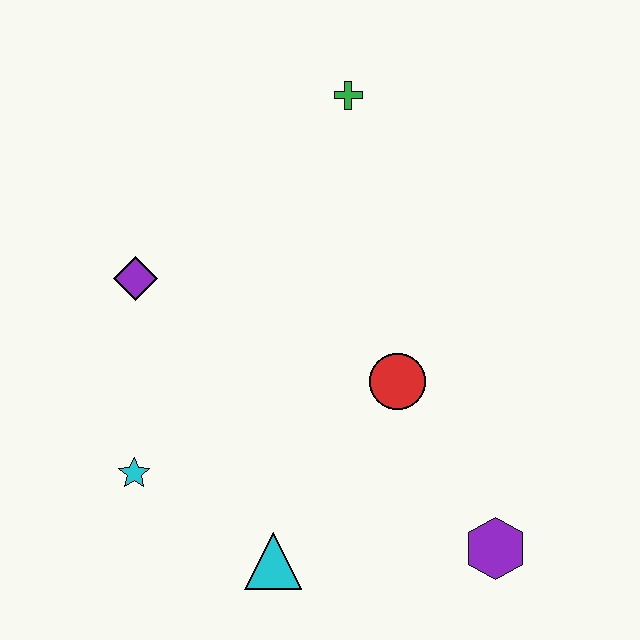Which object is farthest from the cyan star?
The green cross is farthest from the cyan star.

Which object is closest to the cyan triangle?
The cyan star is closest to the cyan triangle.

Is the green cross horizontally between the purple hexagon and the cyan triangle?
Yes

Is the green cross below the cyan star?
No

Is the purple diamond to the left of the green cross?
Yes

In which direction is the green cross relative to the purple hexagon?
The green cross is above the purple hexagon.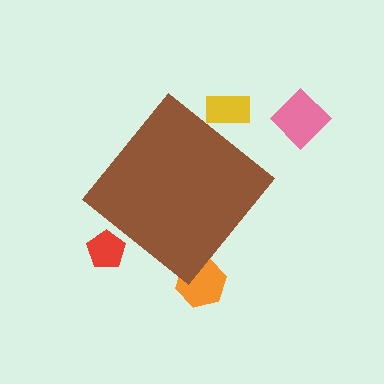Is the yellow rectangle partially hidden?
Yes, the yellow rectangle is partially hidden behind the brown diamond.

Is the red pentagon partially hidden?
Yes, the red pentagon is partially hidden behind the brown diamond.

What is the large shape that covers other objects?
A brown diamond.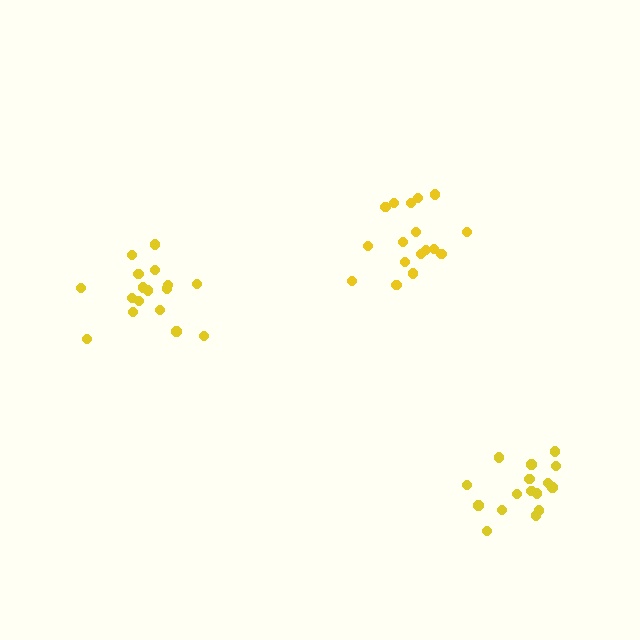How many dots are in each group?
Group 1: 16 dots, Group 2: 17 dots, Group 3: 17 dots (50 total).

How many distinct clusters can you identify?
There are 3 distinct clusters.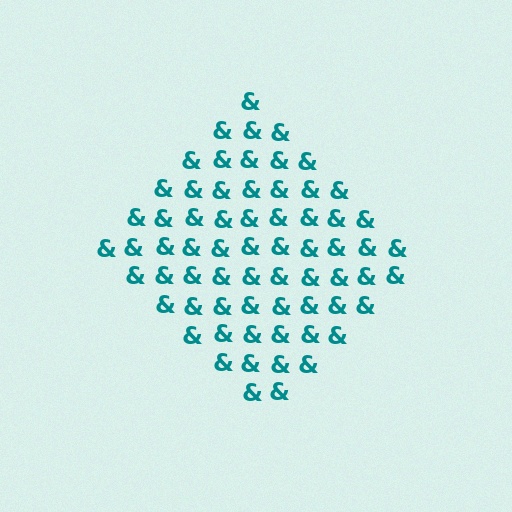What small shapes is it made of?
It is made of small ampersands.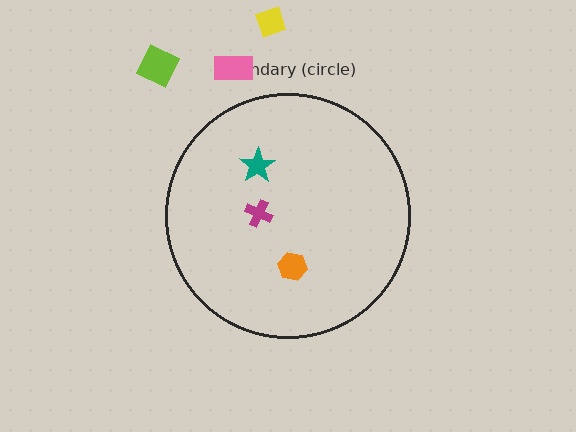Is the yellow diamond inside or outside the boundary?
Outside.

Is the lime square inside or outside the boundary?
Outside.